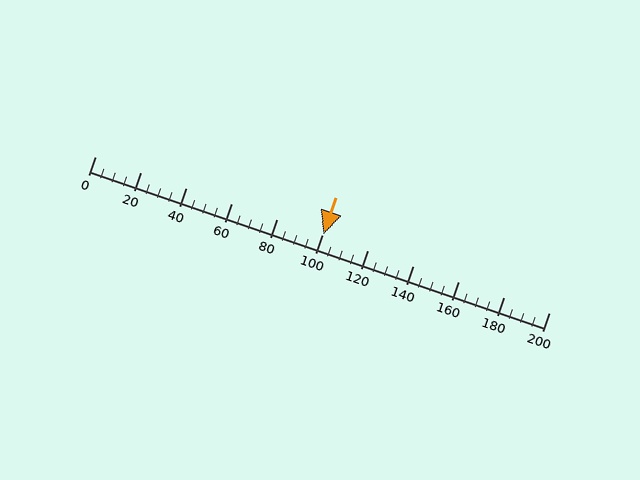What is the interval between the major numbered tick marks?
The major tick marks are spaced 20 units apart.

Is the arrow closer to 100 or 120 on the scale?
The arrow is closer to 100.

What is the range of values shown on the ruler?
The ruler shows values from 0 to 200.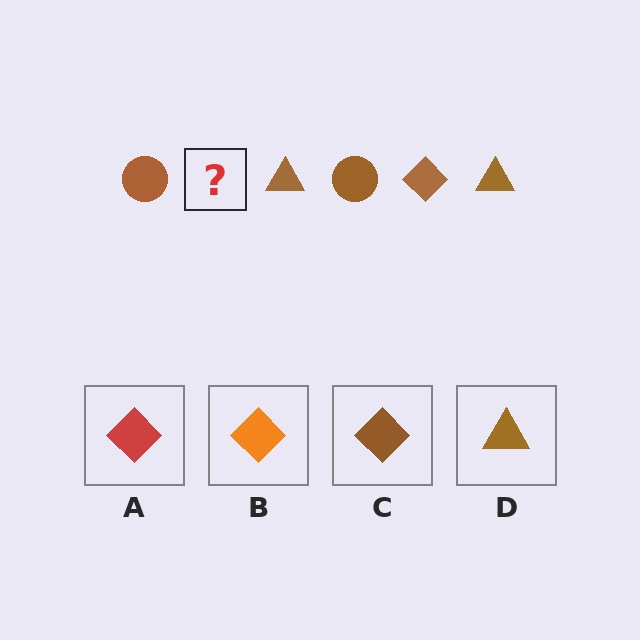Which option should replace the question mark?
Option C.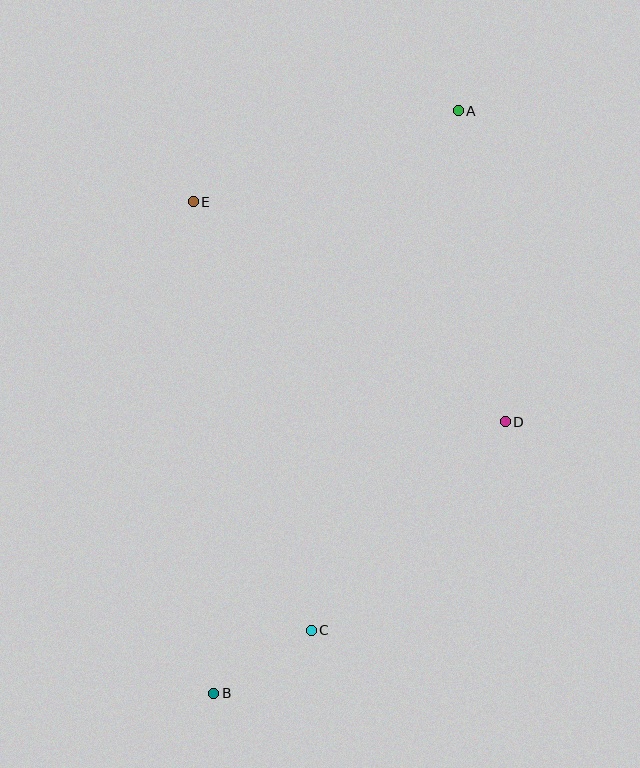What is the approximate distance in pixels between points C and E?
The distance between C and E is approximately 444 pixels.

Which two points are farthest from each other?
Points A and B are farthest from each other.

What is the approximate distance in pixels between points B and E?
The distance between B and E is approximately 492 pixels.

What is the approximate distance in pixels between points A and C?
The distance between A and C is approximately 540 pixels.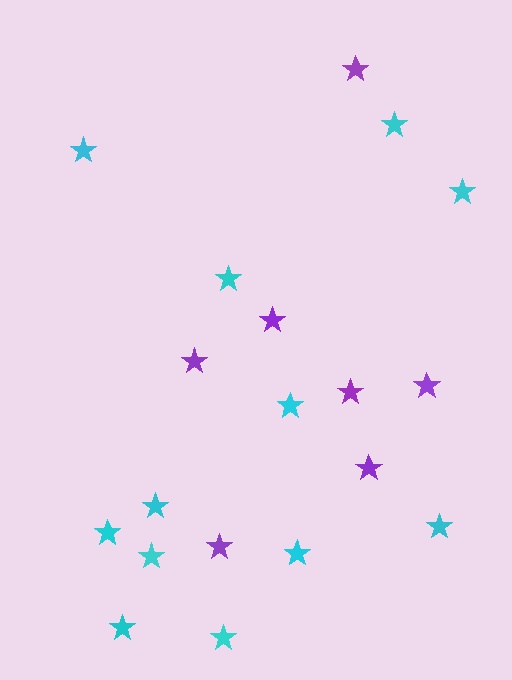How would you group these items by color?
There are 2 groups: one group of purple stars (7) and one group of cyan stars (12).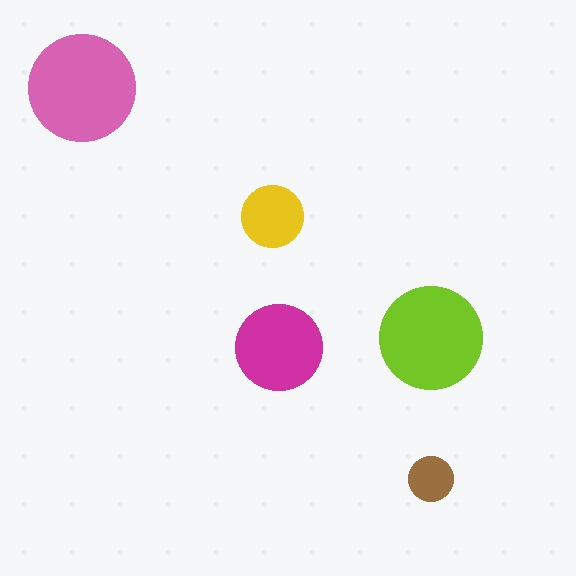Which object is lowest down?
The brown circle is bottommost.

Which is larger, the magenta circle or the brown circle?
The magenta one.